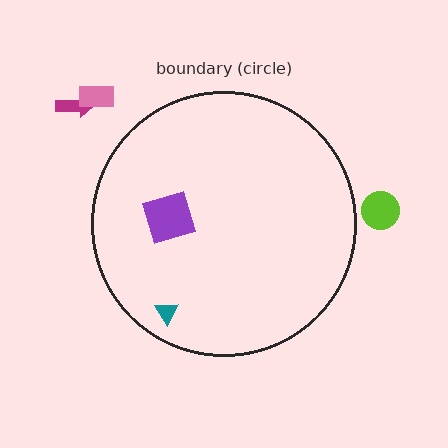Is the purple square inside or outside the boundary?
Inside.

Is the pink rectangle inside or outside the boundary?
Outside.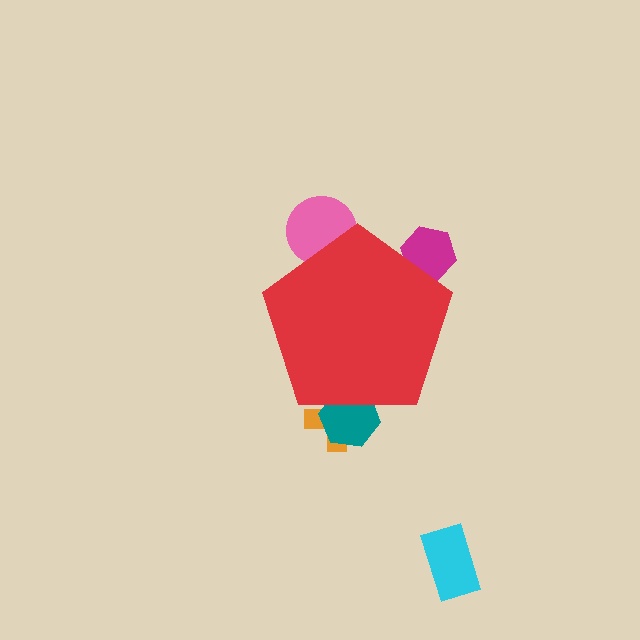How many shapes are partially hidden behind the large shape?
4 shapes are partially hidden.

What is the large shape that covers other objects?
A red pentagon.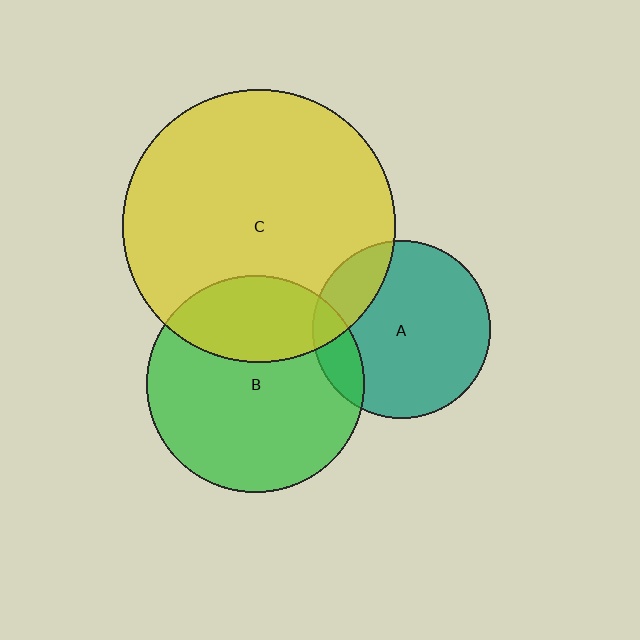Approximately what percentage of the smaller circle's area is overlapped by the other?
Approximately 30%.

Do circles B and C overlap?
Yes.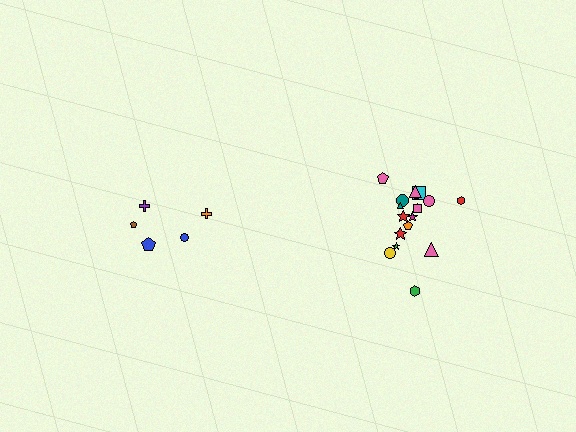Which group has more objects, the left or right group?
The right group.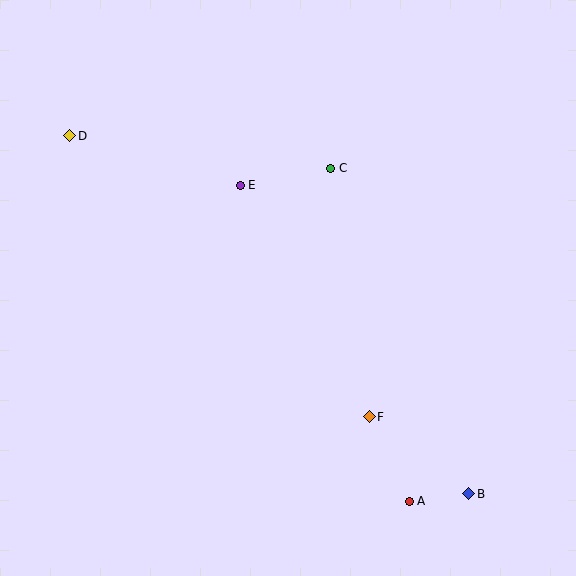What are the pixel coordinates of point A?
Point A is at (409, 501).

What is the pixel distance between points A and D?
The distance between A and D is 499 pixels.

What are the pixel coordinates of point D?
Point D is at (70, 136).